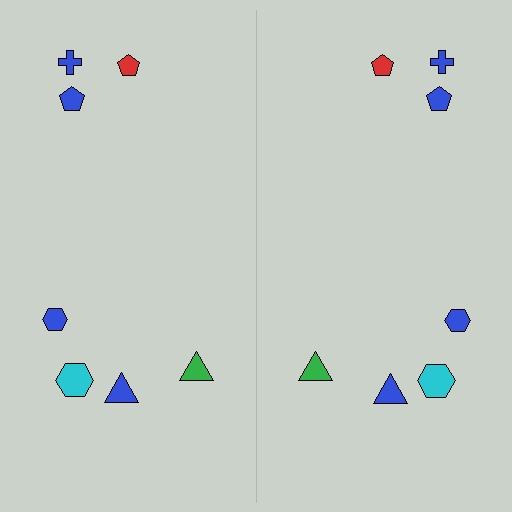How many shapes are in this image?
There are 14 shapes in this image.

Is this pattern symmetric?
Yes, this pattern has bilateral (reflection) symmetry.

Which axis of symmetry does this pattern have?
The pattern has a vertical axis of symmetry running through the center of the image.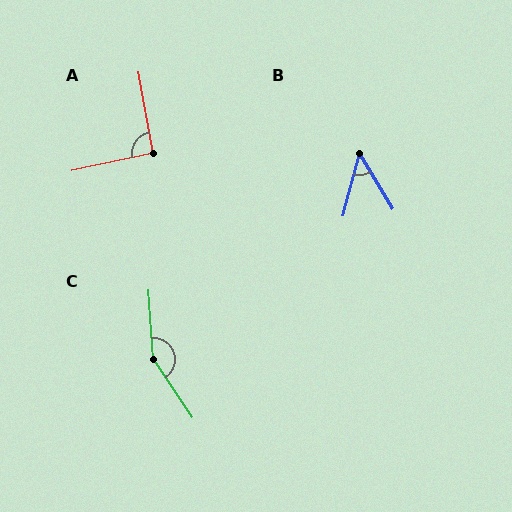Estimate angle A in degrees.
Approximately 92 degrees.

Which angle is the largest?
C, at approximately 150 degrees.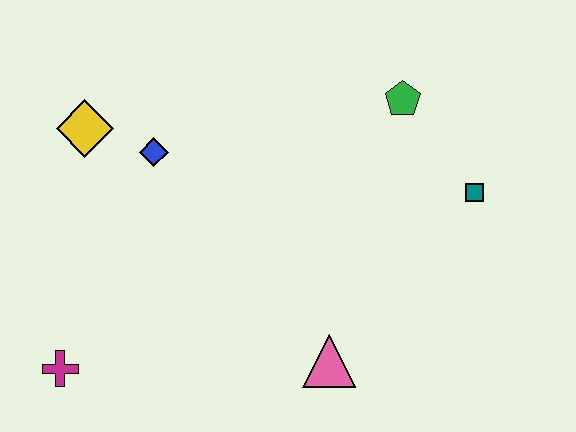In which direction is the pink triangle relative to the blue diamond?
The pink triangle is below the blue diamond.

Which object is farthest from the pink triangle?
The yellow diamond is farthest from the pink triangle.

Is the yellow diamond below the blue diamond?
No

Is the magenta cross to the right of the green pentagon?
No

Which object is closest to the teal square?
The green pentagon is closest to the teal square.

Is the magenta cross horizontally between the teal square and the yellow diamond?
No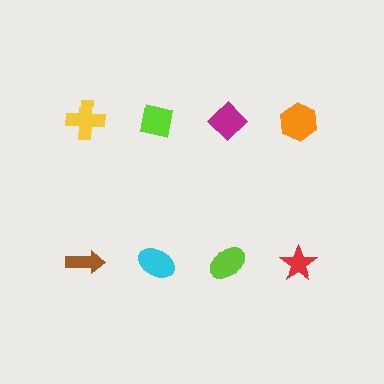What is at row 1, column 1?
A yellow cross.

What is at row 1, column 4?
An orange hexagon.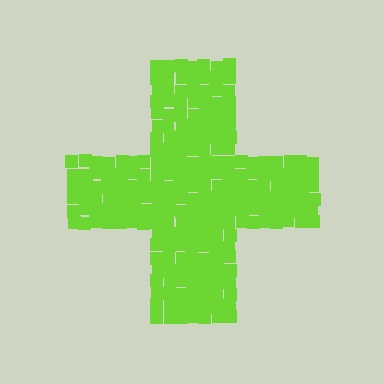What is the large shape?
The large shape is a cross.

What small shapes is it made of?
It is made of small squares.